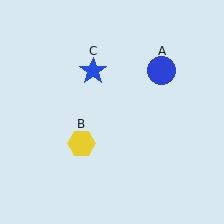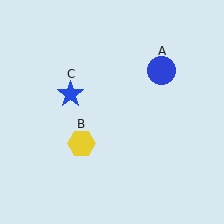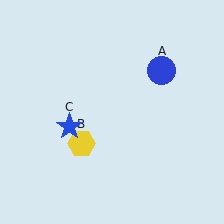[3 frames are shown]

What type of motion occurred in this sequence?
The blue star (object C) rotated counterclockwise around the center of the scene.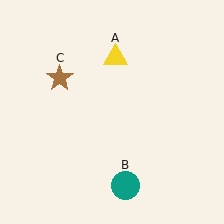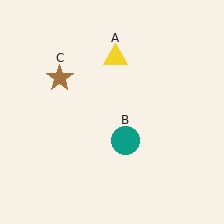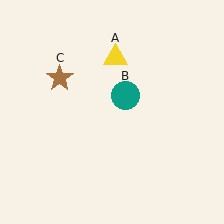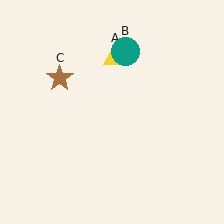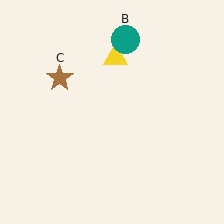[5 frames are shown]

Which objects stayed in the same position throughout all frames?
Yellow triangle (object A) and brown star (object C) remained stationary.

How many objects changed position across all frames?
1 object changed position: teal circle (object B).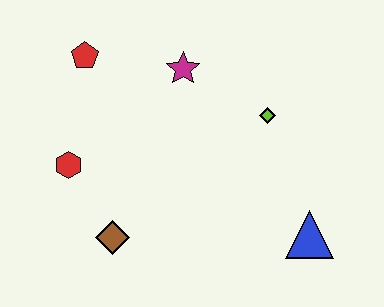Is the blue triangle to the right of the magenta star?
Yes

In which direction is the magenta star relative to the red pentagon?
The magenta star is to the right of the red pentagon.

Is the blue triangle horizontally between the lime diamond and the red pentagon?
No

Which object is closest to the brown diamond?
The red hexagon is closest to the brown diamond.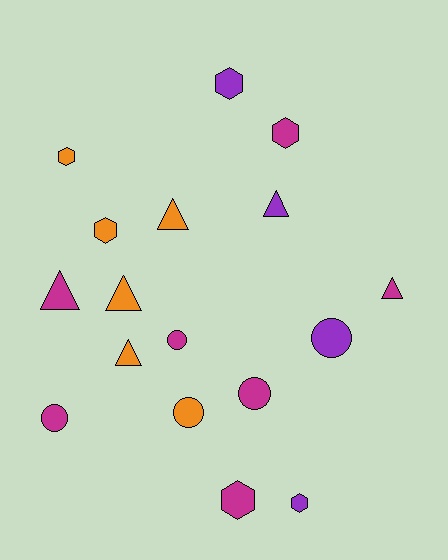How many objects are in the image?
There are 17 objects.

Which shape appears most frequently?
Triangle, with 6 objects.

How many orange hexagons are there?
There are 2 orange hexagons.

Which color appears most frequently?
Magenta, with 7 objects.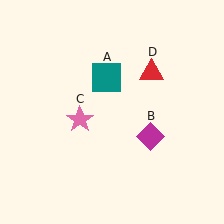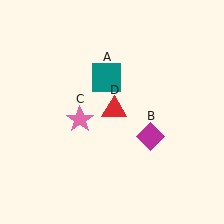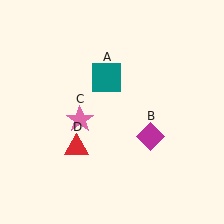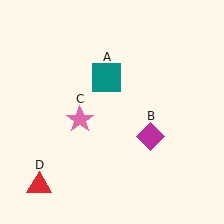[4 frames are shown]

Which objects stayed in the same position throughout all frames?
Teal square (object A) and magenta diamond (object B) and pink star (object C) remained stationary.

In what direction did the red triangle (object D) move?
The red triangle (object D) moved down and to the left.